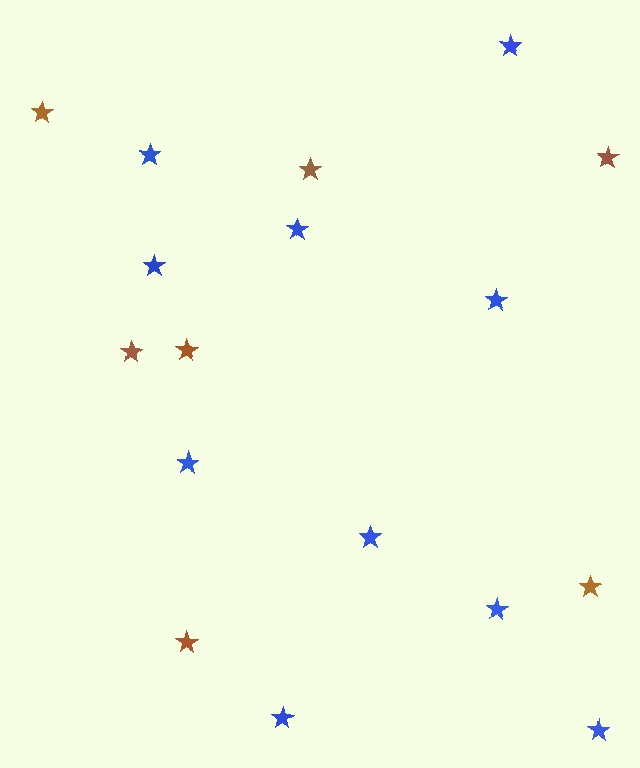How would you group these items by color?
There are 2 groups: one group of blue stars (10) and one group of brown stars (7).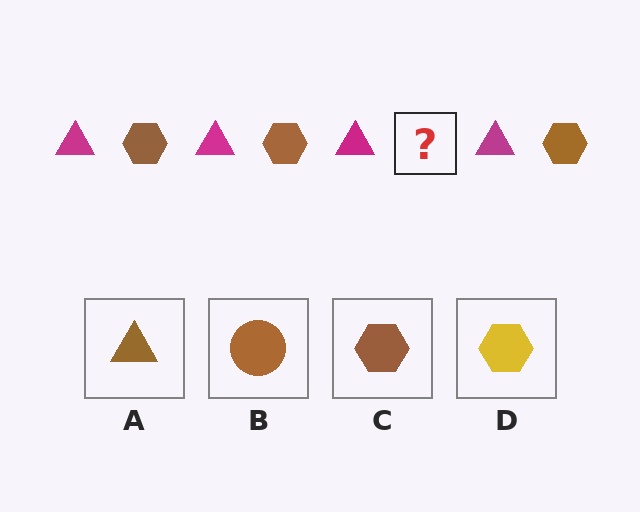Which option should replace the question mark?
Option C.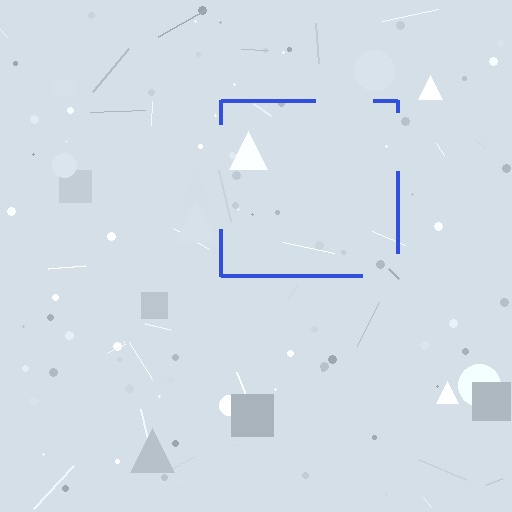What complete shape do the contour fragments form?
The contour fragments form a square.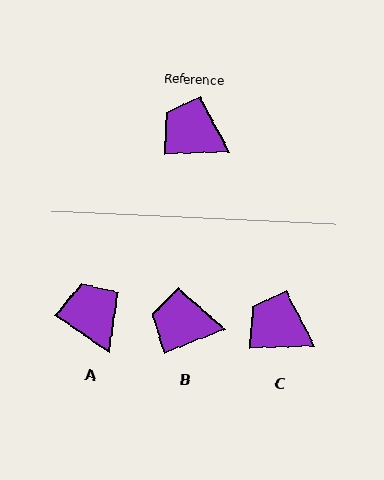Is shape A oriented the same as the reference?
No, it is off by about 37 degrees.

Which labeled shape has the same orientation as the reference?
C.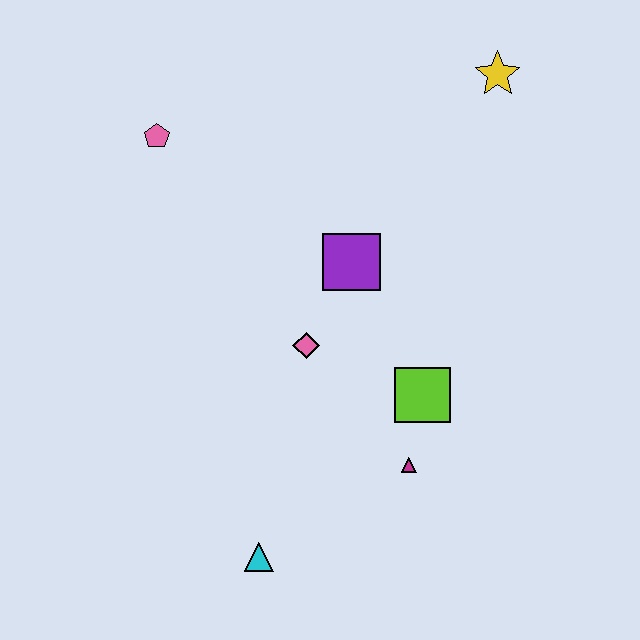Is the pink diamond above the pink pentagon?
No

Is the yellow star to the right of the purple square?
Yes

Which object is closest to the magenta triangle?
The lime square is closest to the magenta triangle.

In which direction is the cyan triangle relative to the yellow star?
The cyan triangle is below the yellow star.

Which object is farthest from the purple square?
The cyan triangle is farthest from the purple square.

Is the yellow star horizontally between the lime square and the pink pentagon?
No